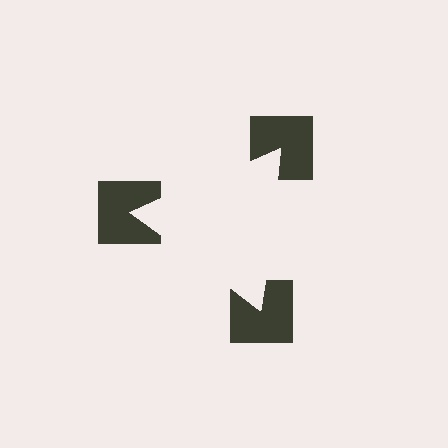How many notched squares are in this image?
There are 3 — one at each vertex of the illusory triangle.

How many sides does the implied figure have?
3 sides.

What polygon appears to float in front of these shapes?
An illusory triangle — its edges are inferred from the aligned wedge cuts in the notched squares, not physically drawn.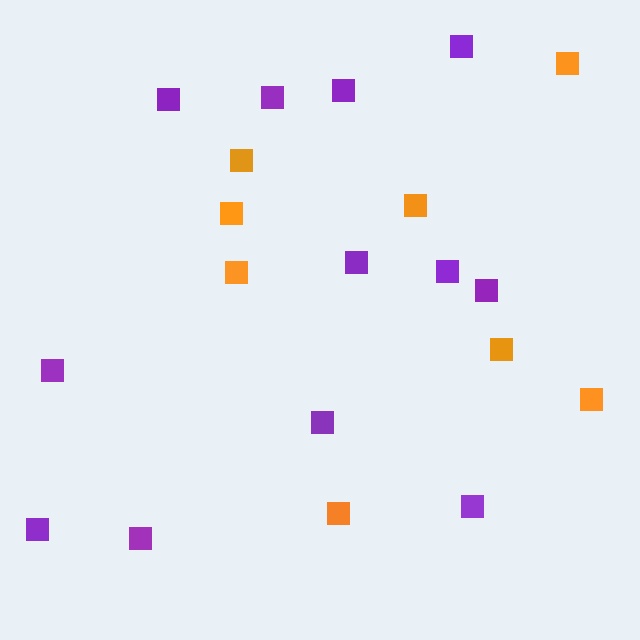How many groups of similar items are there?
There are 2 groups: one group of purple squares (12) and one group of orange squares (8).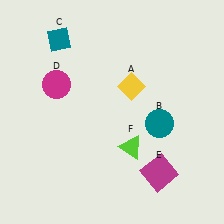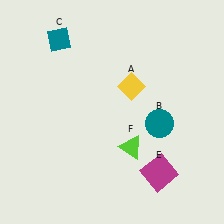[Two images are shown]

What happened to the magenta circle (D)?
The magenta circle (D) was removed in Image 2. It was in the top-left area of Image 1.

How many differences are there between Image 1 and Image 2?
There is 1 difference between the two images.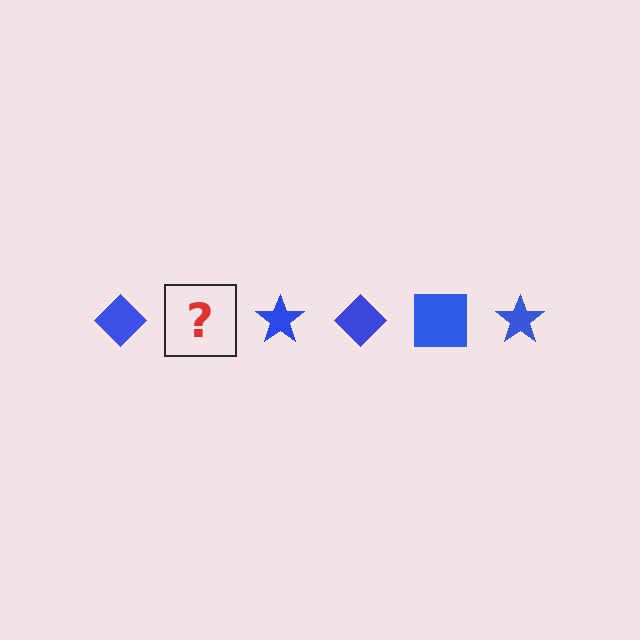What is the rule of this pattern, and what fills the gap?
The rule is that the pattern cycles through diamond, square, star shapes in blue. The gap should be filled with a blue square.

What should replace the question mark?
The question mark should be replaced with a blue square.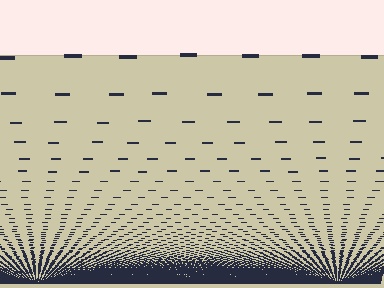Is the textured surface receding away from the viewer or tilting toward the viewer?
The surface appears to tilt toward the viewer. Texture elements get larger and sparser toward the top.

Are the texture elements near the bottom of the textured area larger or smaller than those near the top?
Smaller. The gradient is inverted — elements near the bottom are smaller and denser.